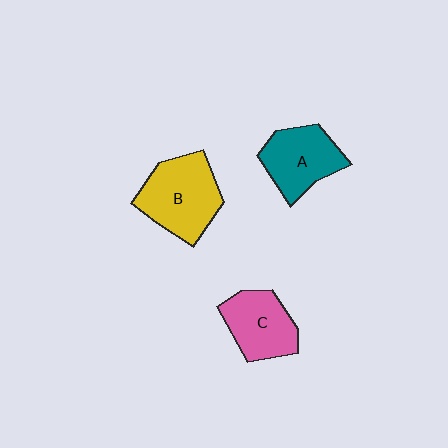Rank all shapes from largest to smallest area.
From largest to smallest: B (yellow), A (teal), C (pink).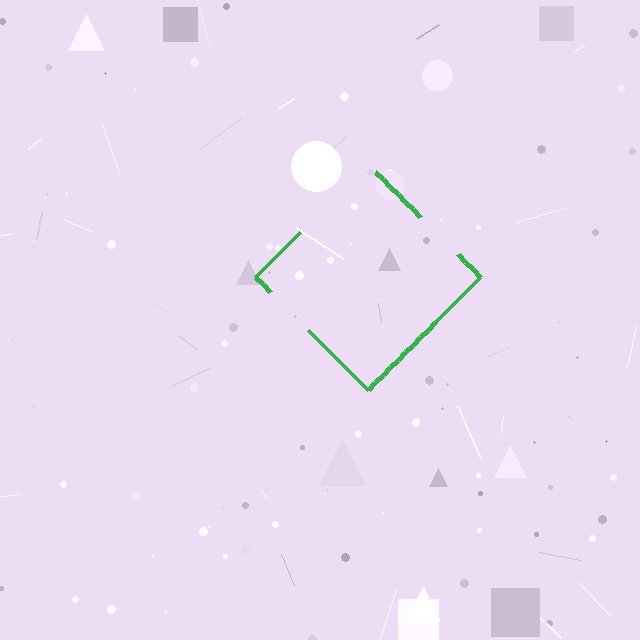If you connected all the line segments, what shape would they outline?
They would outline a diamond.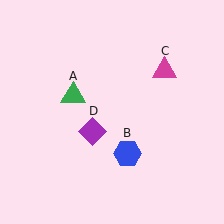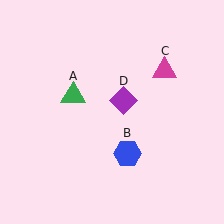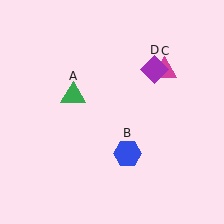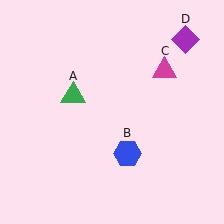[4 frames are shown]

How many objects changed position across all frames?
1 object changed position: purple diamond (object D).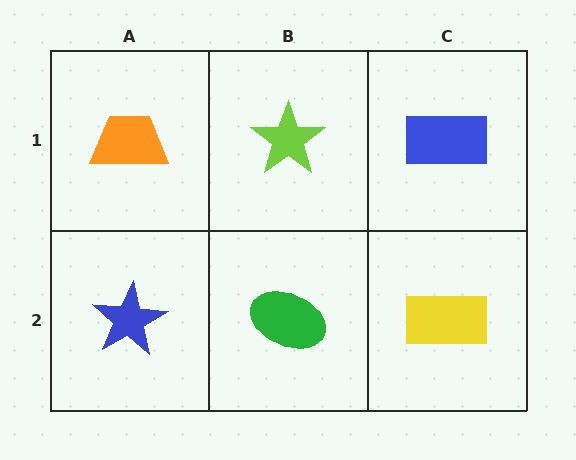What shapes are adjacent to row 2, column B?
A lime star (row 1, column B), a blue star (row 2, column A), a yellow rectangle (row 2, column C).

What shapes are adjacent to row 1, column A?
A blue star (row 2, column A), a lime star (row 1, column B).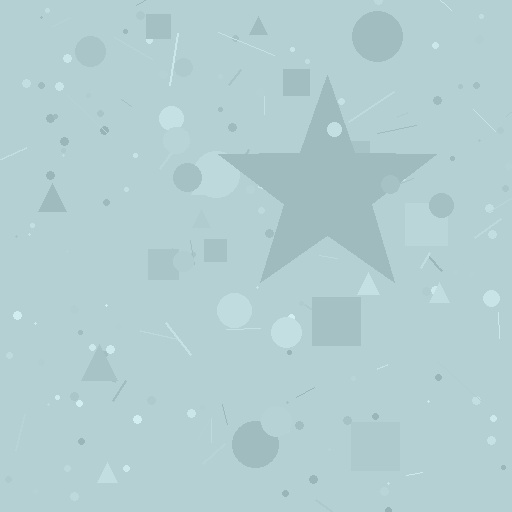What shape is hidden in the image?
A star is hidden in the image.